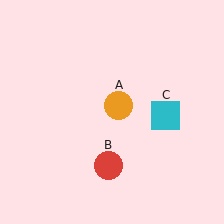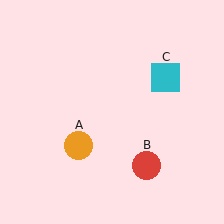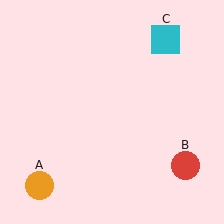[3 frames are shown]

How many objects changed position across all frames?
3 objects changed position: orange circle (object A), red circle (object B), cyan square (object C).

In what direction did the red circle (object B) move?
The red circle (object B) moved right.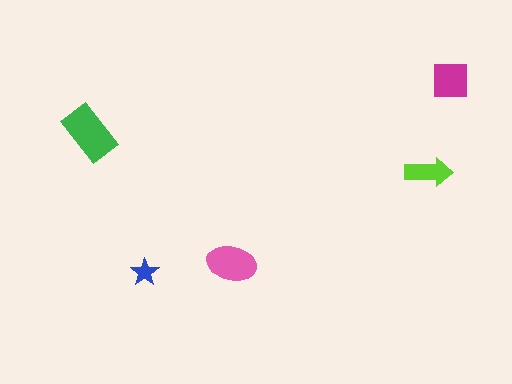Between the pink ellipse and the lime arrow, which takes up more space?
The pink ellipse.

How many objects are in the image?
There are 5 objects in the image.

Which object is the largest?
The green rectangle.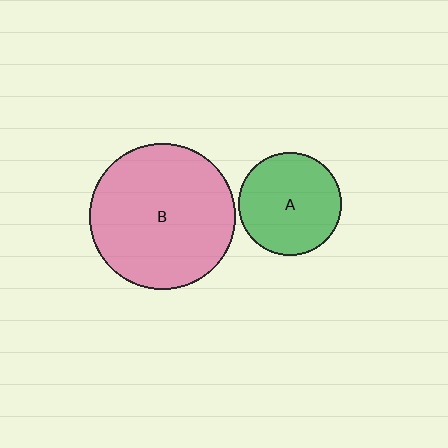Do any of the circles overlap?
No, none of the circles overlap.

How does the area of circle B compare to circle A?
Approximately 2.0 times.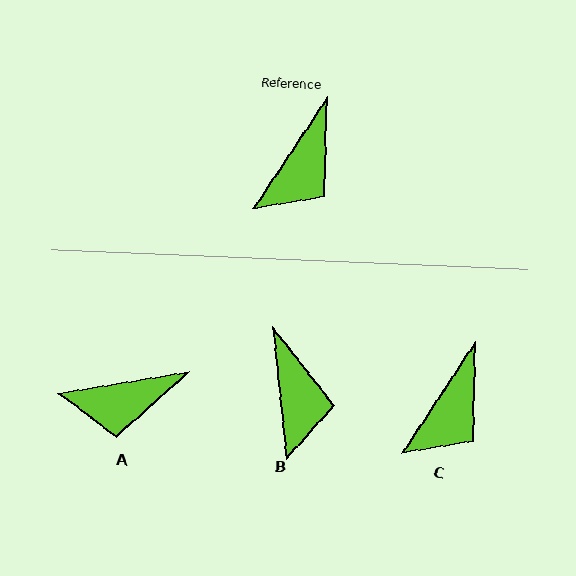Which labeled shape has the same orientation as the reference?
C.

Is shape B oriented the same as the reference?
No, it is off by about 39 degrees.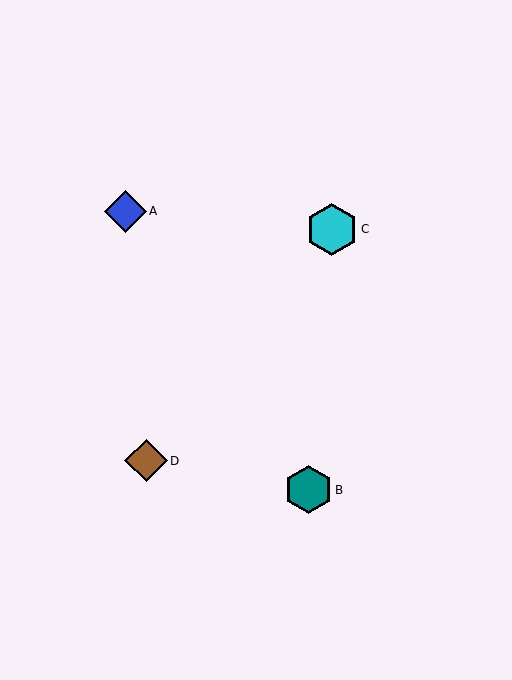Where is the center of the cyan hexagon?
The center of the cyan hexagon is at (332, 229).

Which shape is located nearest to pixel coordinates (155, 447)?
The brown diamond (labeled D) at (146, 461) is nearest to that location.